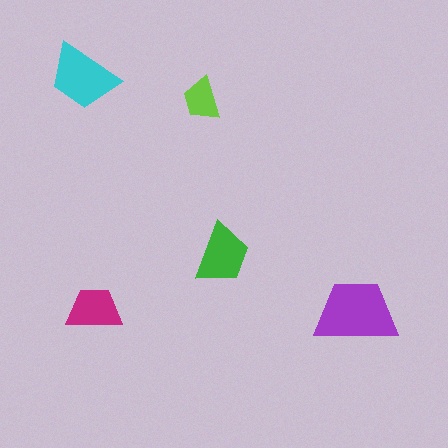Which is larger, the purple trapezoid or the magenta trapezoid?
The purple one.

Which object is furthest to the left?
The cyan trapezoid is leftmost.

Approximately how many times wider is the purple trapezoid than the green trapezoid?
About 1.5 times wider.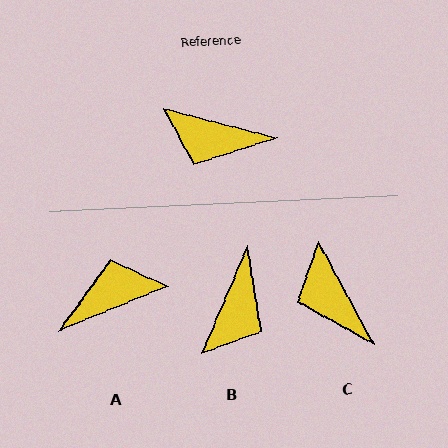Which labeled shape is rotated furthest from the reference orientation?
A, about 143 degrees away.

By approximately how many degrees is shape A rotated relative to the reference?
Approximately 143 degrees clockwise.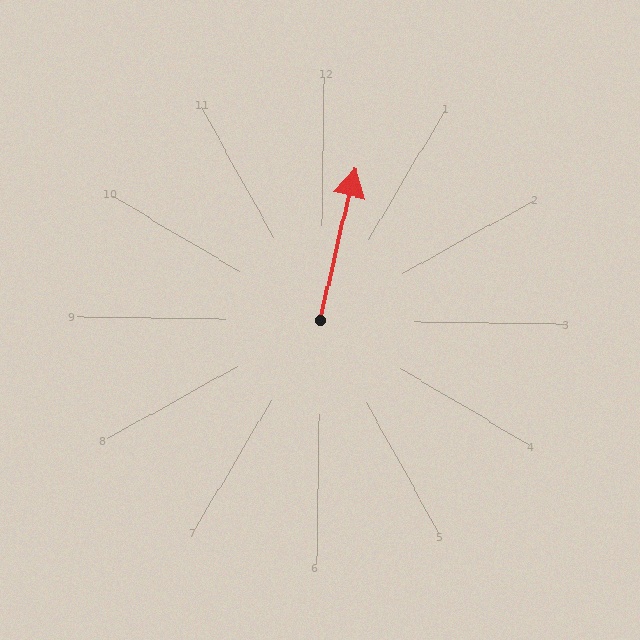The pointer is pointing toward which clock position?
Roughly 12 o'clock.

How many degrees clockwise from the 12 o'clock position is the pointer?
Approximately 12 degrees.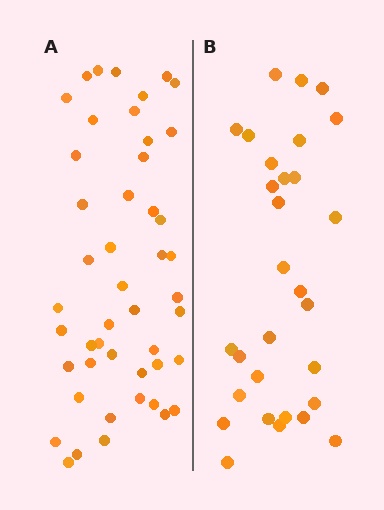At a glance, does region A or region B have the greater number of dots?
Region A (the left region) has more dots.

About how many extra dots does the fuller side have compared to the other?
Region A has approximately 15 more dots than region B.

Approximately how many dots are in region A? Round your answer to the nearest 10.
About 50 dots. (The exact count is 47, which rounds to 50.)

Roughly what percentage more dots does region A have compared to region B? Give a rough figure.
About 55% more.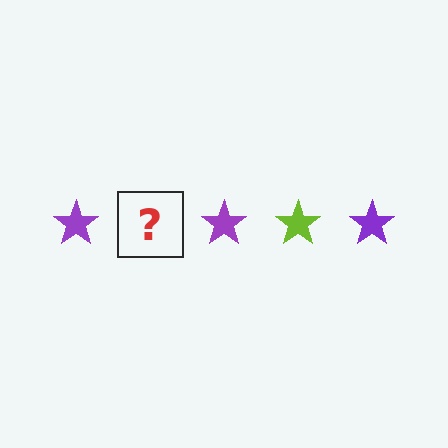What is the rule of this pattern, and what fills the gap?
The rule is that the pattern cycles through purple, lime stars. The gap should be filled with a lime star.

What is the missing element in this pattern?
The missing element is a lime star.